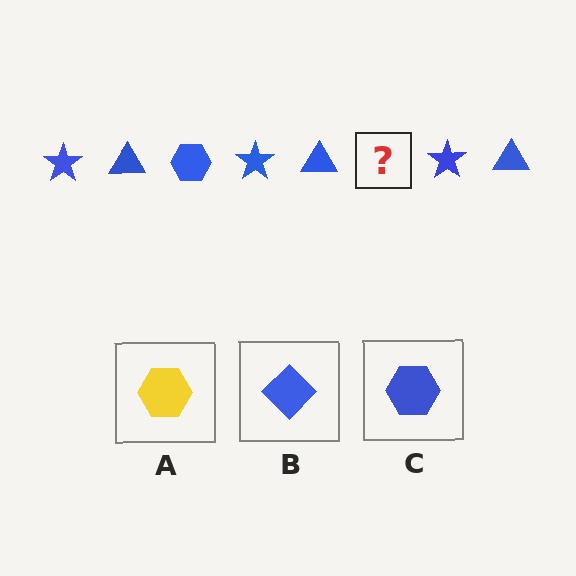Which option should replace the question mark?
Option C.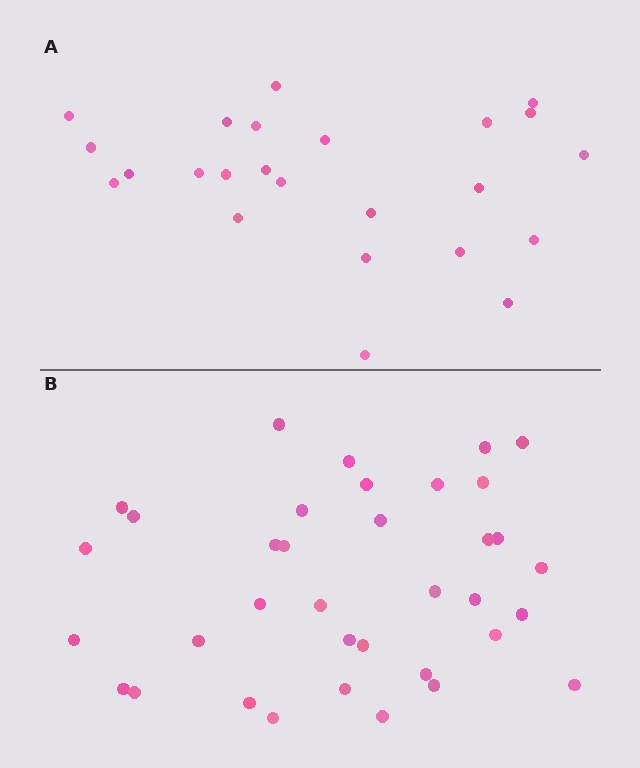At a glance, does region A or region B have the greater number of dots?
Region B (the bottom region) has more dots.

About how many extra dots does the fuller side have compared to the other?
Region B has roughly 12 or so more dots than region A.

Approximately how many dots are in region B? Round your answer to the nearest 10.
About 40 dots. (The exact count is 36, which rounds to 40.)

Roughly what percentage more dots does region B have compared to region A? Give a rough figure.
About 50% more.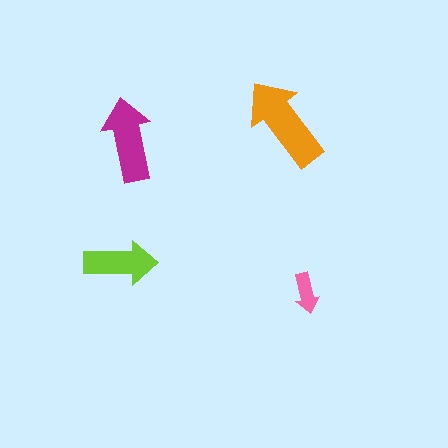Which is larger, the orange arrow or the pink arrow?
The orange one.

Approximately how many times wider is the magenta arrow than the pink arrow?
About 2 times wider.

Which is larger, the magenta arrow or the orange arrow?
The orange one.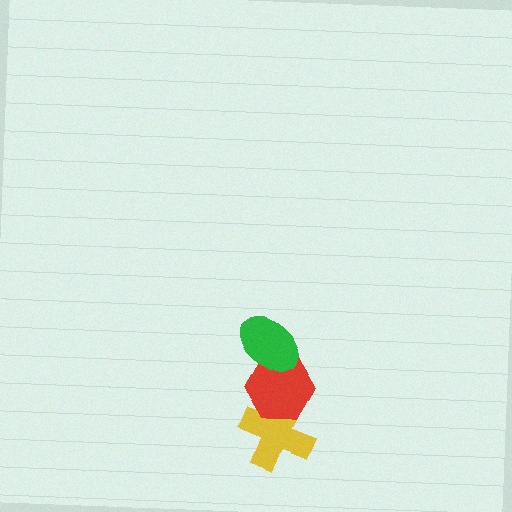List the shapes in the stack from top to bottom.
From top to bottom: the green ellipse, the red hexagon, the yellow cross.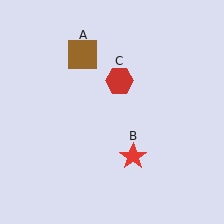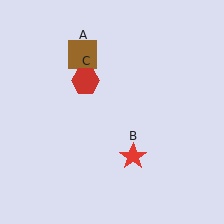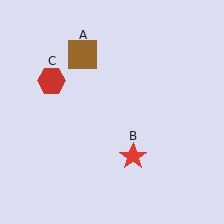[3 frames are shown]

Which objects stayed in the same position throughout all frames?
Brown square (object A) and red star (object B) remained stationary.